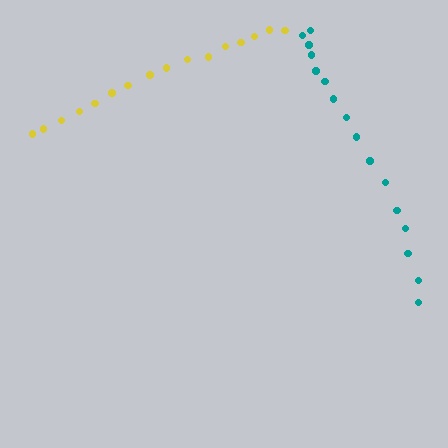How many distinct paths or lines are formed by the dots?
There are 2 distinct paths.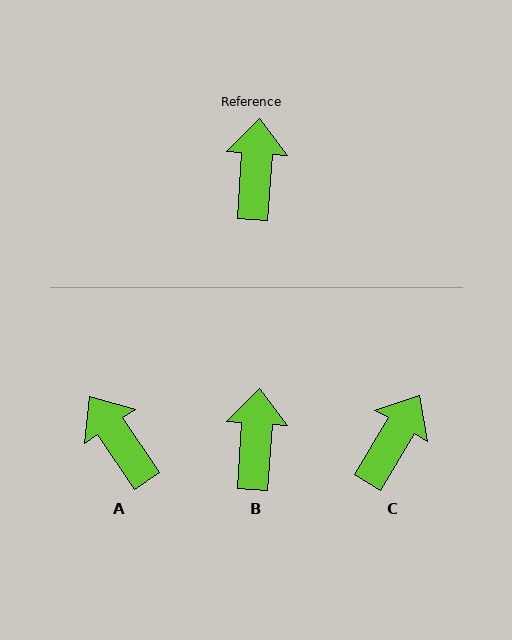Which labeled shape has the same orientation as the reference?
B.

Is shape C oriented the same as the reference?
No, it is off by about 27 degrees.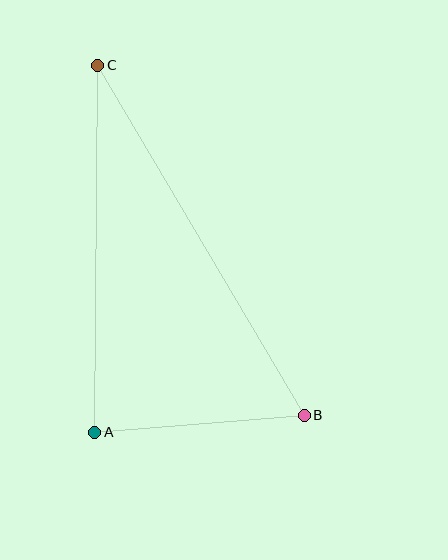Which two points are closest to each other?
Points A and B are closest to each other.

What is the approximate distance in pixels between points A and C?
The distance between A and C is approximately 367 pixels.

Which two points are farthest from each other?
Points B and C are farthest from each other.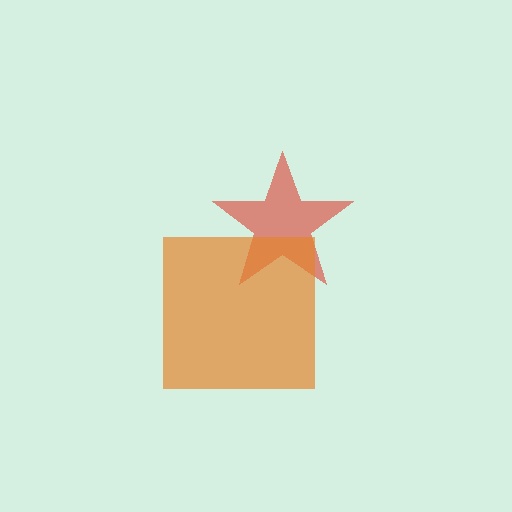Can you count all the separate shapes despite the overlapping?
Yes, there are 2 separate shapes.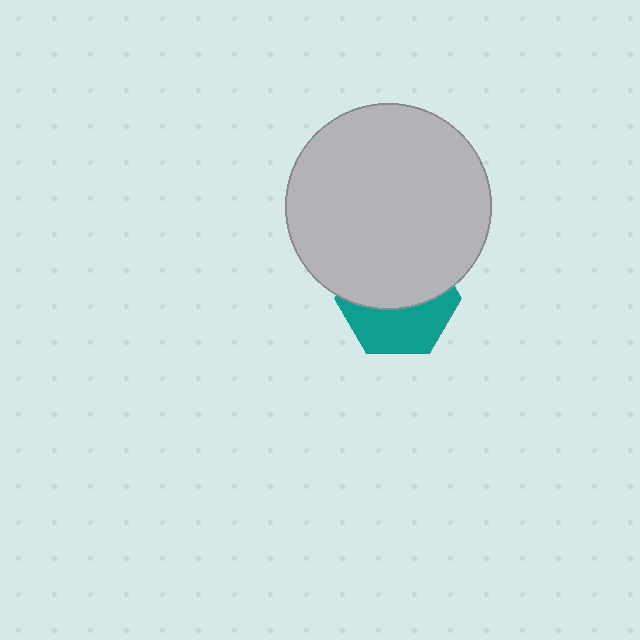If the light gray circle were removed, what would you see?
You would see the complete teal hexagon.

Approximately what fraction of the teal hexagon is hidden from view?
Roughly 55% of the teal hexagon is hidden behind the light gray circle.